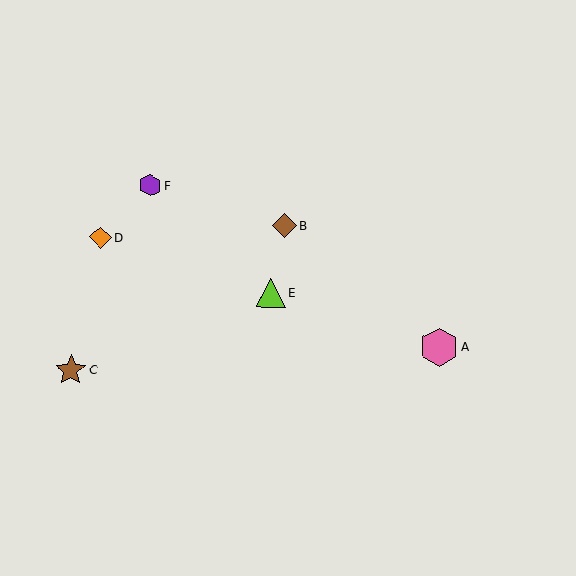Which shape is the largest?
The pink hexagon (labeled A) is the largest.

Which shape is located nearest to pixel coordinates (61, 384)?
The brown star (labeled C) at (71, 370) is nearest to that location.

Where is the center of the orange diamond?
The center of the orange diamond is at (100, 237).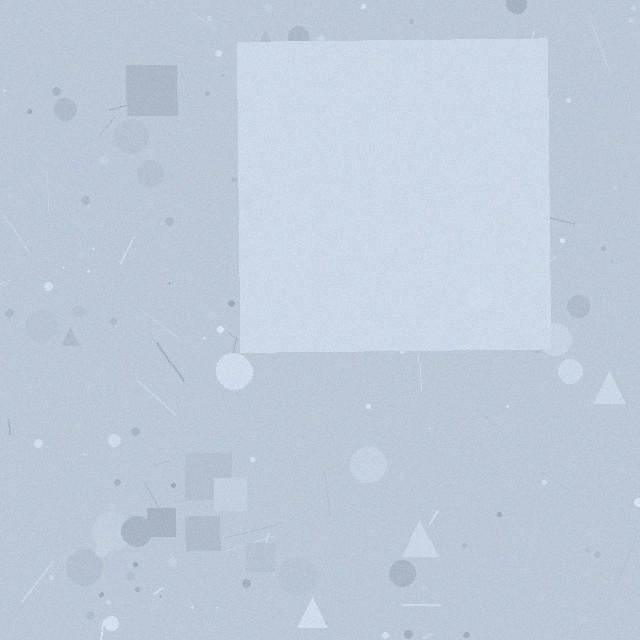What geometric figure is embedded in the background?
A square is embedded in the background.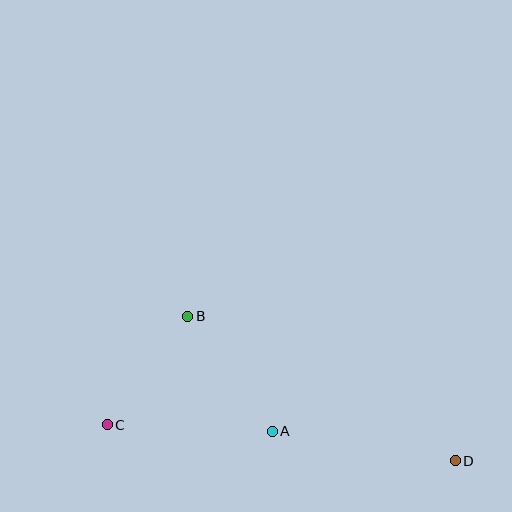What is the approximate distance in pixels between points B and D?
The distance between B and D is approximately 304 pixels.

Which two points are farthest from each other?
Points C and D are farthest from each other.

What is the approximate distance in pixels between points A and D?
The distance between A and D is approximately 185 pixels.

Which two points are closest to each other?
Points B and C are closest to each other.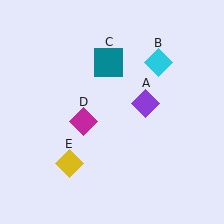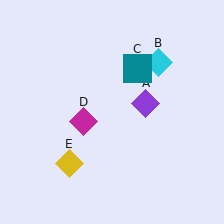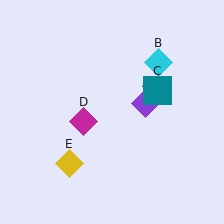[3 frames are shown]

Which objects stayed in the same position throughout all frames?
Purple diamond (object A) and cyan diamond (object B) and magenta diamond (object D) and yellow diamond (object E) remained stationary.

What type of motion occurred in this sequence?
The teal square (object C) rotated clockwise around the center of the scene.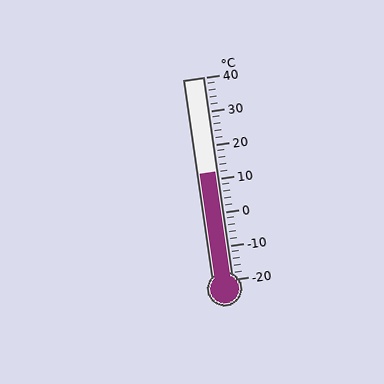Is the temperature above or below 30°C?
The temperature is below 30°C.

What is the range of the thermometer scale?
The thermometer scale ranges from -20°C to 40°C.